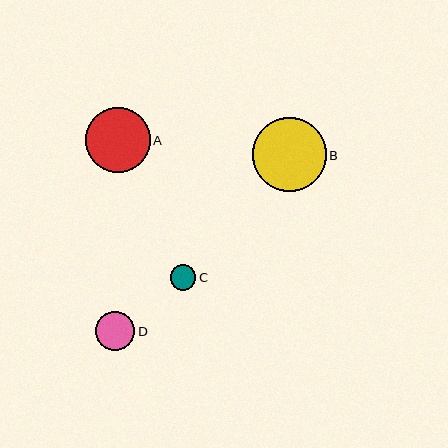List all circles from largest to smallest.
From largest to smallest: B, A, D, C.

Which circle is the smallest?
Circle C is the smallest with a size of approximately 25 pixels.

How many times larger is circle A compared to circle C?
Circle A is approximately 2.5 times the size of circle C.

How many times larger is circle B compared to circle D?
Circle B is approximately 1.9 times the size of circle D.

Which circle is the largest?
Circle B is the largest with a size of approximately 74 pixels.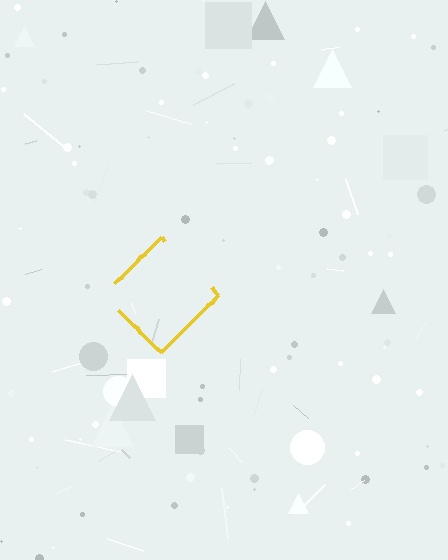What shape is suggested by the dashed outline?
The dashed outline suggests a diamond.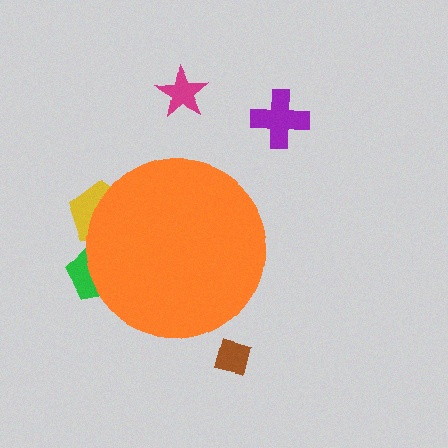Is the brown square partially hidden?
No, the brown square is fully visible.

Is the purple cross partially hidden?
No, the purple cross is fully visible.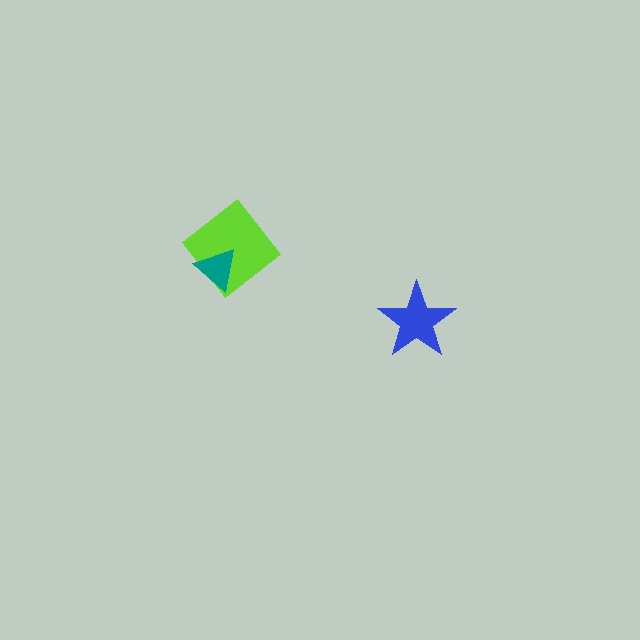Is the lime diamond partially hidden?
Yes, it is partially covered by another shape.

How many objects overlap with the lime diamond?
1 object overlaps with the lime diamond.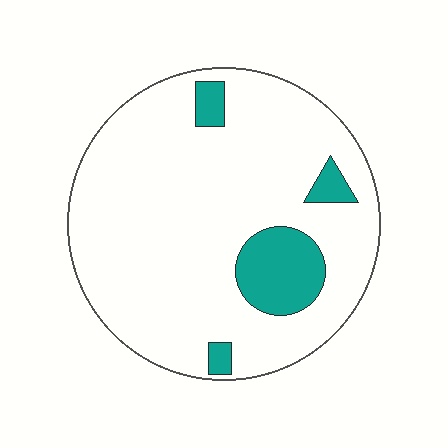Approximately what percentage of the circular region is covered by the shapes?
Approximately 15%.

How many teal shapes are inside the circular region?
4.